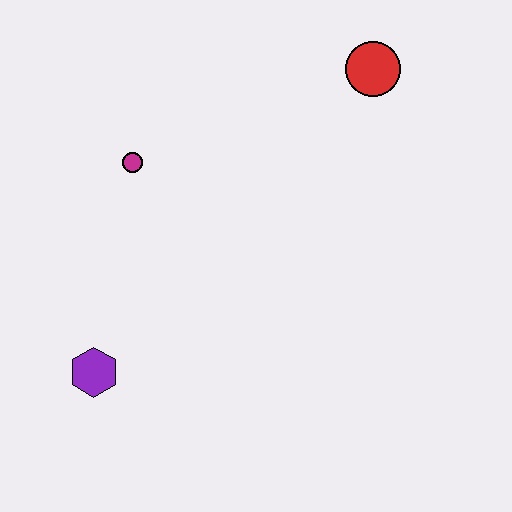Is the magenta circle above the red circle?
No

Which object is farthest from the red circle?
The purple hexagon is farthest from the red circle.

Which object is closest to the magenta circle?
The purple hexagon is closest to the magenta circle.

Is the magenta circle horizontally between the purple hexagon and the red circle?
Yes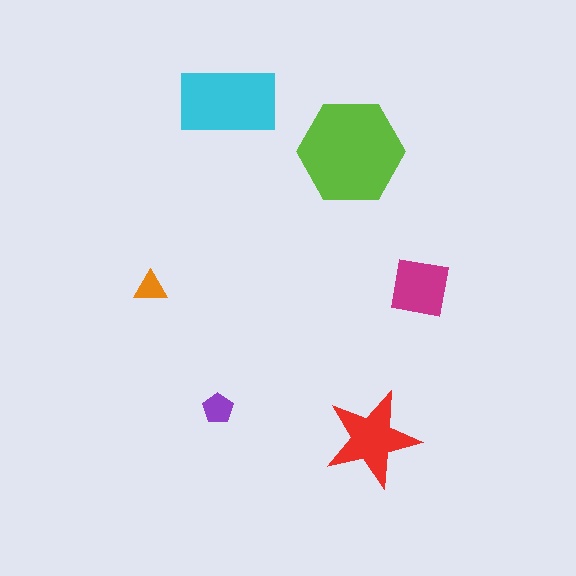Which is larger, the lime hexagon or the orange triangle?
The lime hexagon.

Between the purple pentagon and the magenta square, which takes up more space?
The magenta square.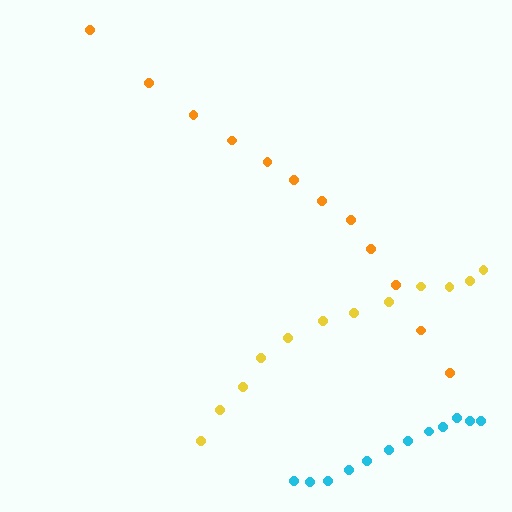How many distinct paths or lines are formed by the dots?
There are 3 distinct paths.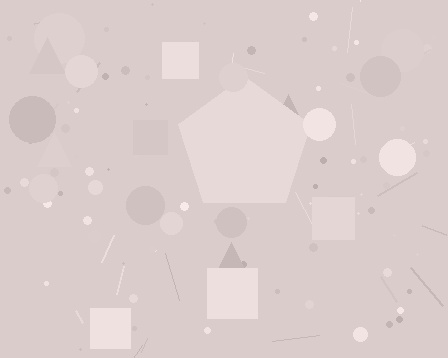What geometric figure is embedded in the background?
A pentagon is embedded in the background.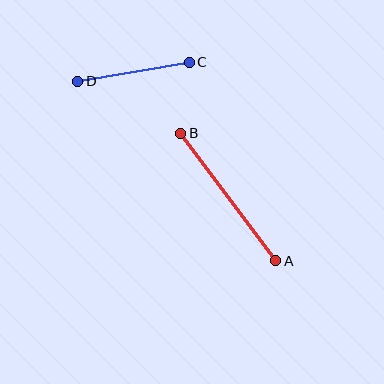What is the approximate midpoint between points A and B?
The midpoint is at approximately (228, 197) pixels.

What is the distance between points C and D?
The distance is approximately 113 pixels.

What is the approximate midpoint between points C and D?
The midpoint is at approximately (133, 72) pixels.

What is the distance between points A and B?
The distance is approximately 159 pixels.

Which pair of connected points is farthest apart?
Points A and B are farthest apart.